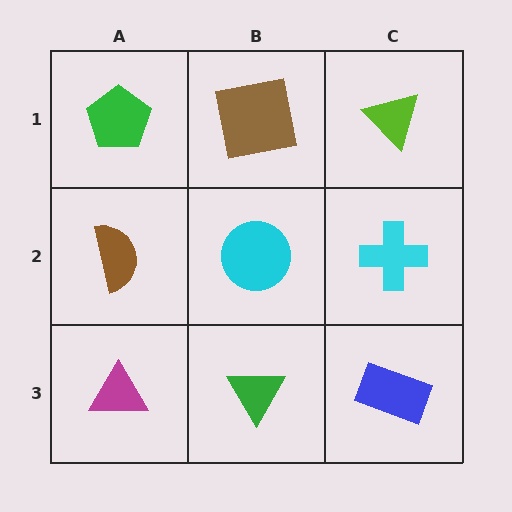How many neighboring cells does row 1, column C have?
2.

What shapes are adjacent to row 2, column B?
A brown square (row 1, column B), a green triangle (row 3, column B), a brown semicircle (row 2, column A), a cyan cross (row 2, column C).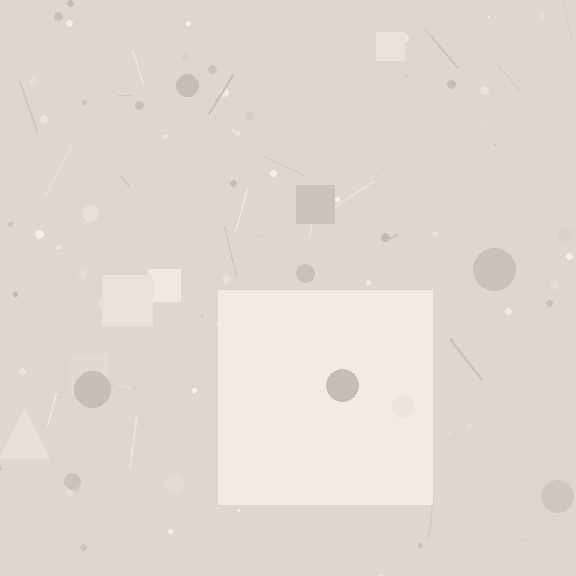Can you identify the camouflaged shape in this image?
The camouflaged shape is a square.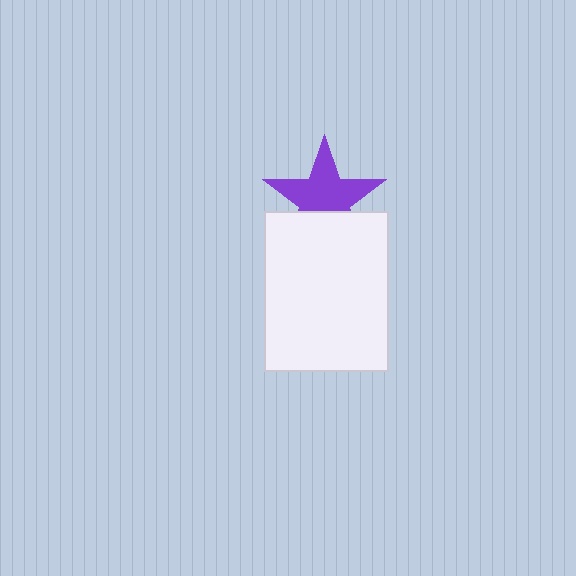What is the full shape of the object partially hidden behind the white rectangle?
The partially hidden object is a purple star.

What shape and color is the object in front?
The object in front is a white rectangle.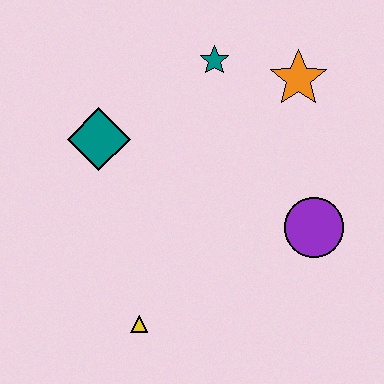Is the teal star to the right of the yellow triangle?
Yes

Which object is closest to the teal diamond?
The teal star is closest to the teal diamond.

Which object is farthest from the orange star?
The yellow triangle is farthest from the orange star.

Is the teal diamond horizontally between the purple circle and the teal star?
No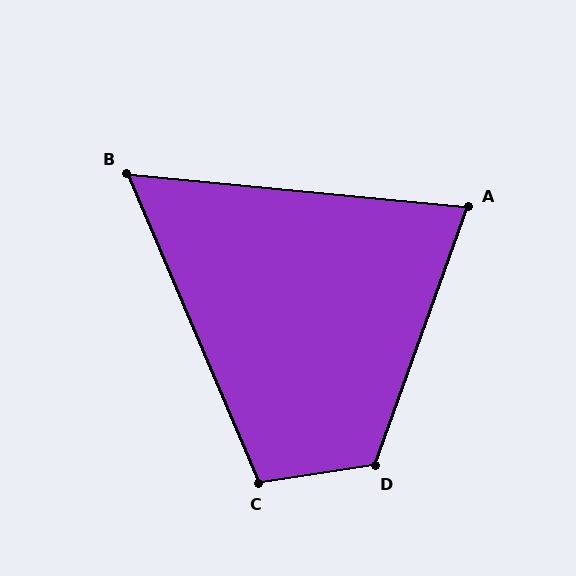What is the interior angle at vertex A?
Approximately 76 degrees (acute).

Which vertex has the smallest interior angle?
B, at approximately 61 degrees.